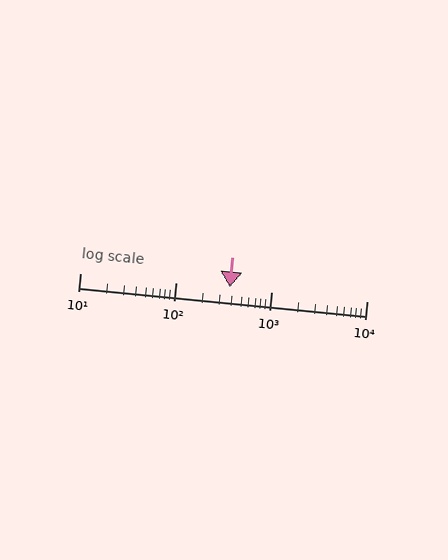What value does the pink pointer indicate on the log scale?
The pointer indicates approximately 370.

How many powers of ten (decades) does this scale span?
The scale spans 3 decades, from 10 to 10000.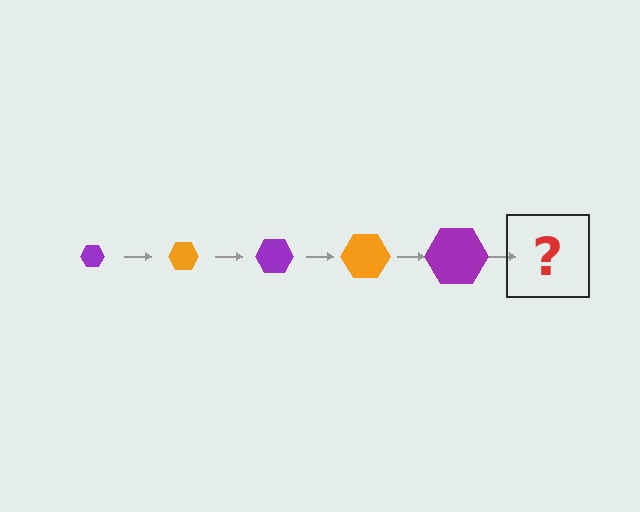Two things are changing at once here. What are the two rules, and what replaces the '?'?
The two rules are that the hexagon grows larger each step and the color cycles through purple and orange. The '?' should be an orange hexagon, larger than the previous one.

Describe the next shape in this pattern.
It should be an orange hexagon, larger than the previous one.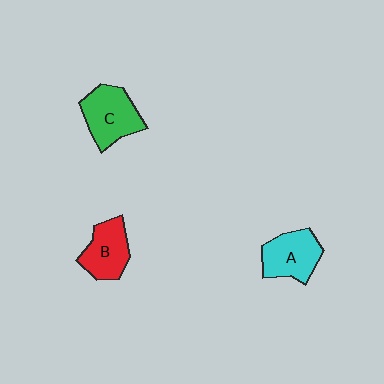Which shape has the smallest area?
Shape B (red).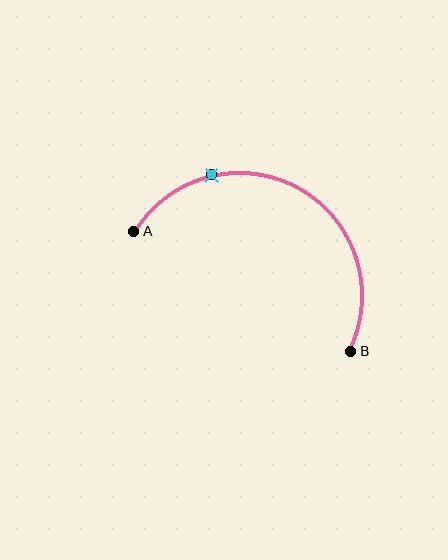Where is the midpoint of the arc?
The arc midpoint is the point on the curve farthest from the straight line joining A and B. It sits above that line.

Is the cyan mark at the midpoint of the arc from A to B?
No. The cyan mark lies on the arc but is closer to endpoint A. The arc midpoint would be at the point on the curve equidistant along the arc from both A and B.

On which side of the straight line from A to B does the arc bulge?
The arc bulges above the straight line connecting A and B.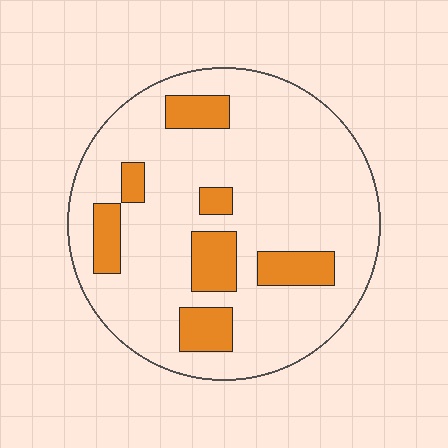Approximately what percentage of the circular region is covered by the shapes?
Approximately 20%.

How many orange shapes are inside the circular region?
7.